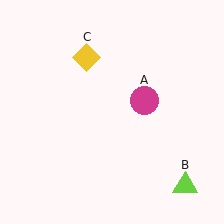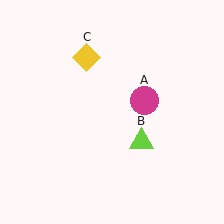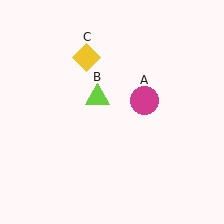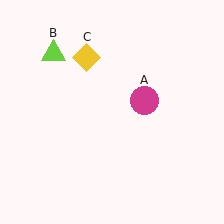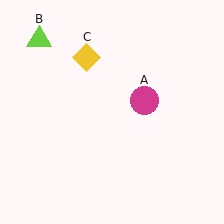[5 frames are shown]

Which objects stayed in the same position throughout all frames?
Magenta circle (object A) and yellow diamond (object C) remained stationary.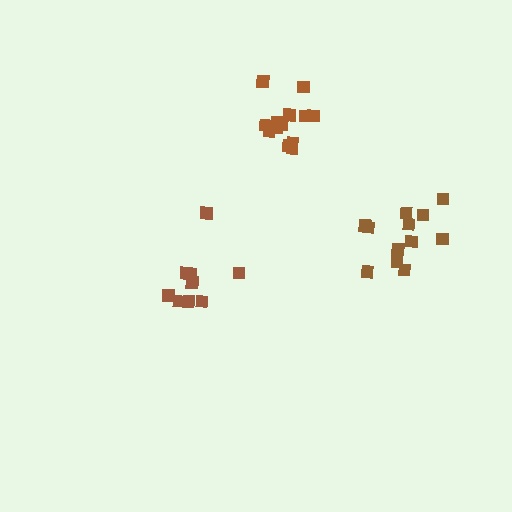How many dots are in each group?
Group 1: 13 dots, Group 2: 9 dots, Group 3: 12 dots (34 total).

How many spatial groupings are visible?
There are 3 spatial groupings.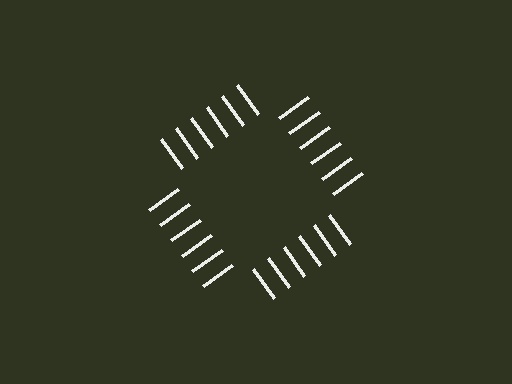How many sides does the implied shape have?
4 sides — the line-ends trace a square.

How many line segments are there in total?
24 — 6 along each of the 4 edges.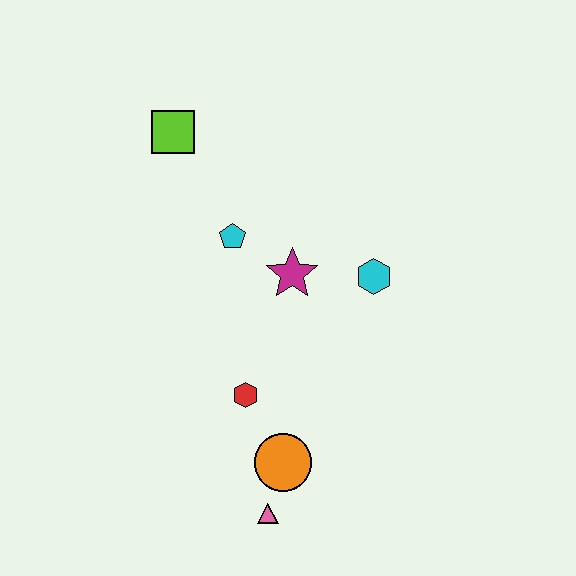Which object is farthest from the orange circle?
The lime square is farthest from the orange circle.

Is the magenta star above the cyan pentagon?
No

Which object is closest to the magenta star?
The cyan pentagon is closest to the magenta star.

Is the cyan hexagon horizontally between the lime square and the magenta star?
No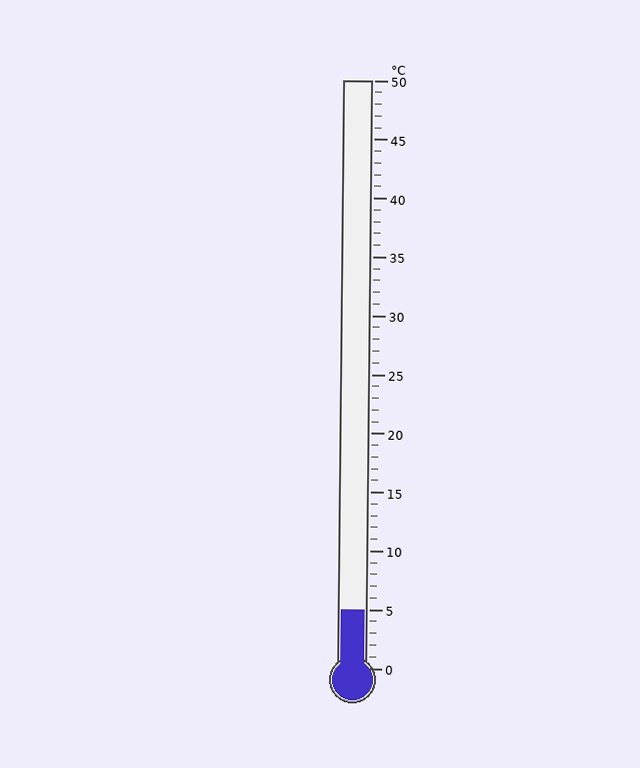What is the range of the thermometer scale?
The thermometer scale ranges from 0°C to 50°C.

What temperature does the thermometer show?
The thermometer shows approximately 5°C.